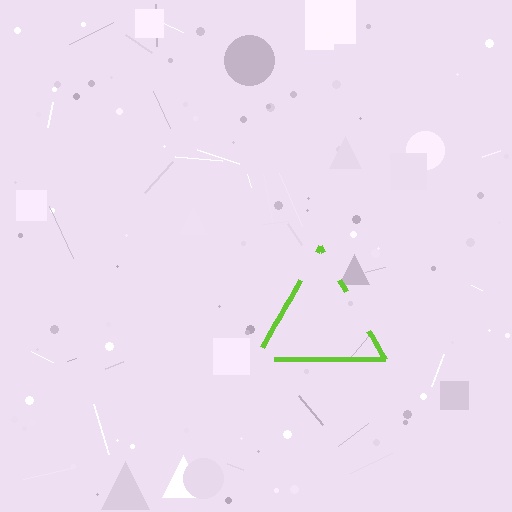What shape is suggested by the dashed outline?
The dashed outline suggests a triangle.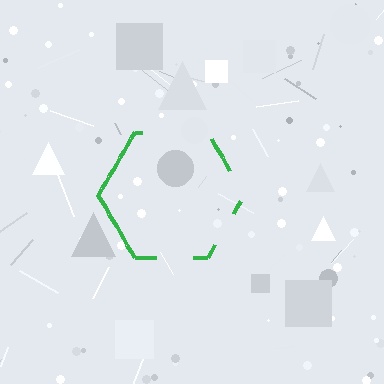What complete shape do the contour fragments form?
The contour fragments form a hexagon.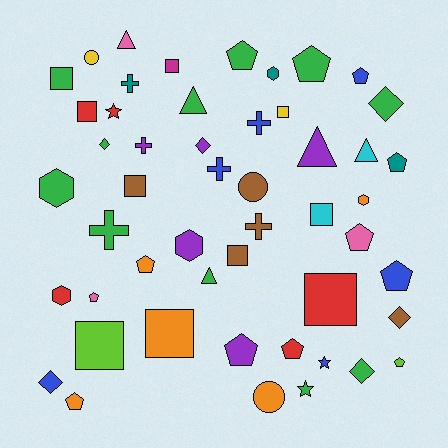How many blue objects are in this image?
There are 6 blue objects.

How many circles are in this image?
There are 3 circles.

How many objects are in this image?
There are 50 objects.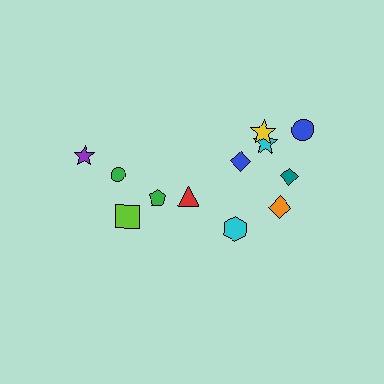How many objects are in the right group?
There are 7 objects.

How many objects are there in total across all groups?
There are 12 objects.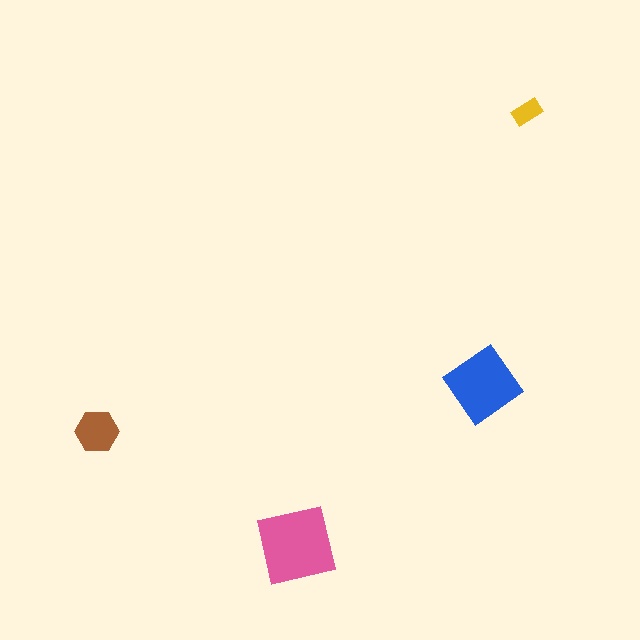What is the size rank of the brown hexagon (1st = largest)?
3rd.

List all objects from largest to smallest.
The pink square, the blue diamond, the brown hexagon, the yellow rectangle.